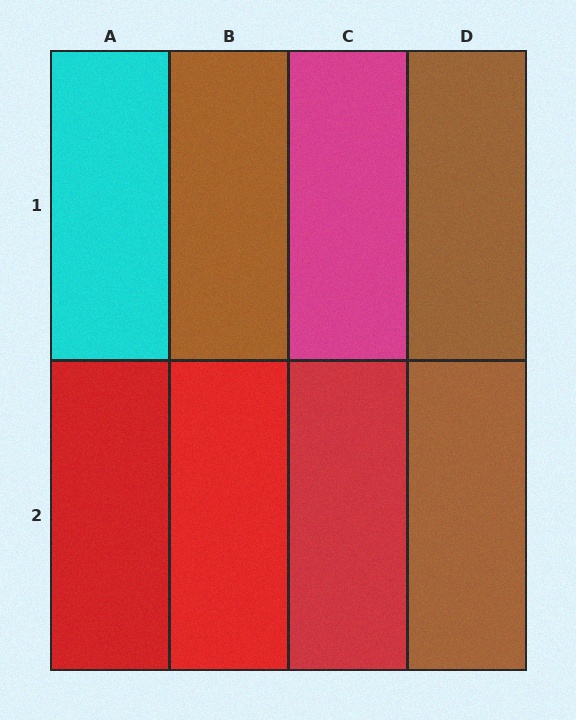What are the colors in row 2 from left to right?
Red, red, red, brown.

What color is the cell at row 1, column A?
Cyan.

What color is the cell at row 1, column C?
Magenta.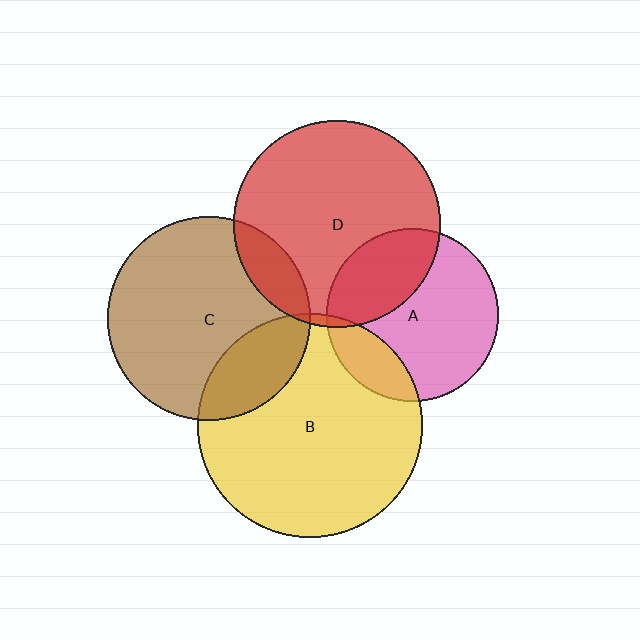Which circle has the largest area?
Circle B (yellow).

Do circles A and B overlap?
Yes.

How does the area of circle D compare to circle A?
Approximately 1.4 times.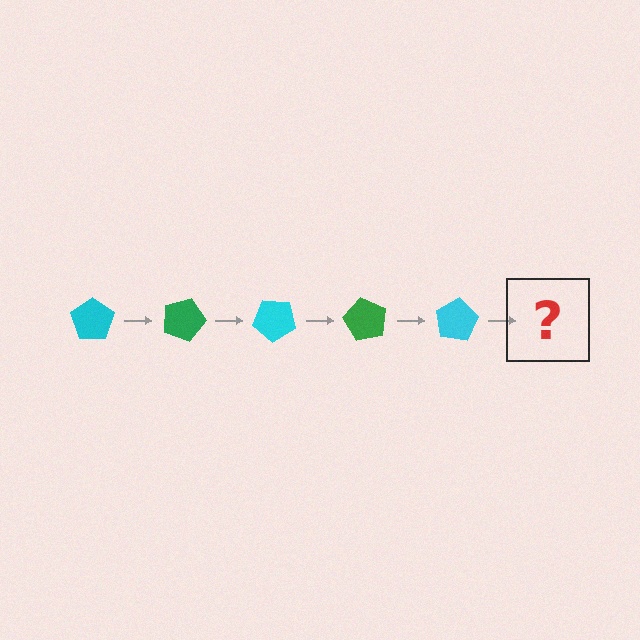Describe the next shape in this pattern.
It should be a green pentagon, rotated 100 degrees from the start.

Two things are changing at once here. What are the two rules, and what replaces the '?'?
The two rules are that it rotates 20 degrees each step and the color cycles through cyan and green. The '?' should be a green pentagon, rotated 100 degrees from the start.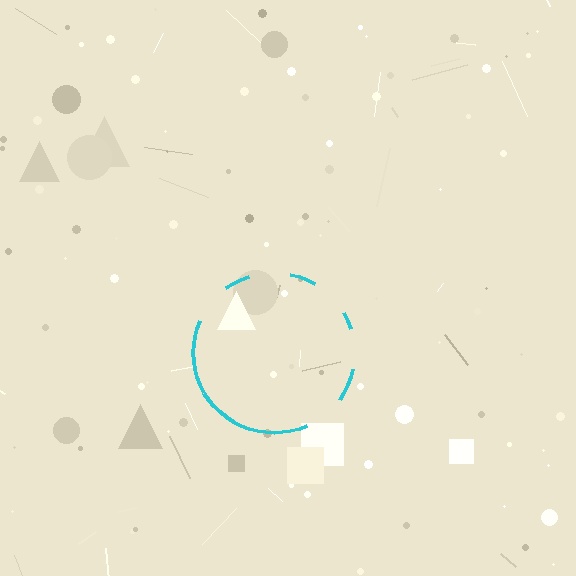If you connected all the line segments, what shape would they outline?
They would outline a circle.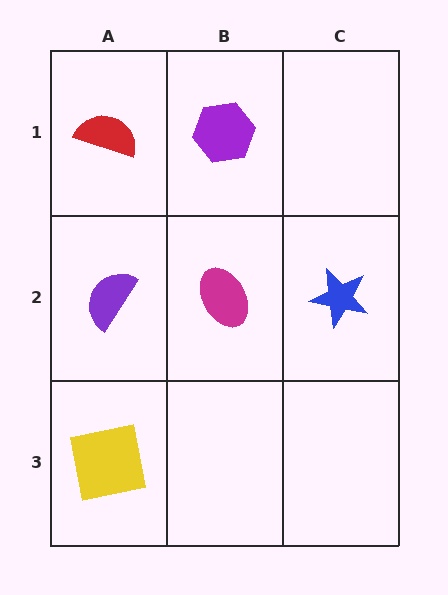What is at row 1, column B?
A purple hexagon.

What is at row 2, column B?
A magenta ellipse.